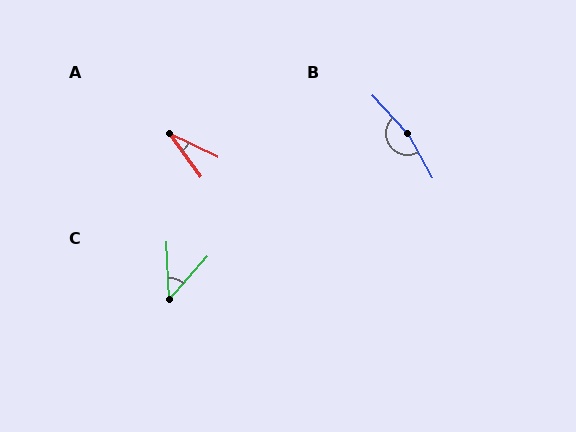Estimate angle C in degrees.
Approximately 45 degrees.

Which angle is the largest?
B, at approximately 166 degrees.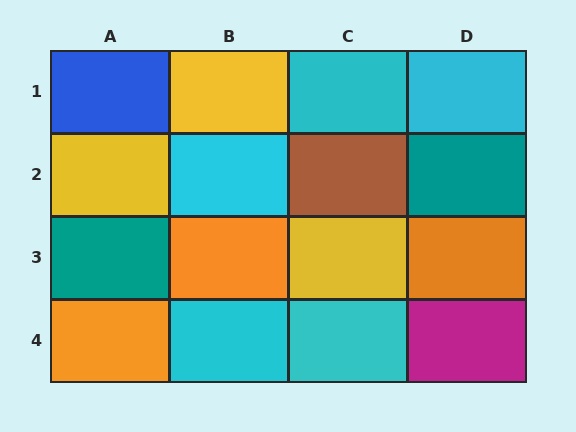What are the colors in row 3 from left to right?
Teal, orange, yellow, orange.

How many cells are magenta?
1 cell is magenta.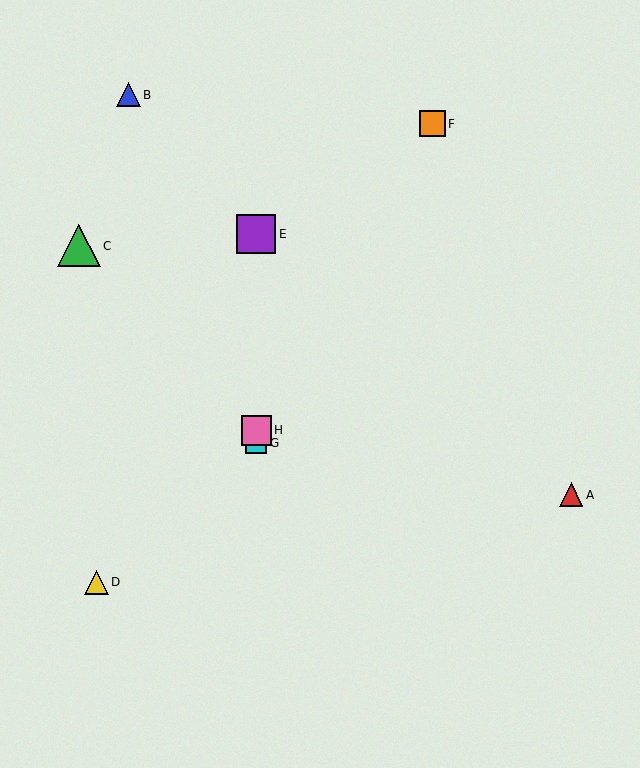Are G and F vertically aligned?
No, G is at x≈256 and F is at x≈432.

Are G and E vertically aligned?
Yes, both are at x≈256.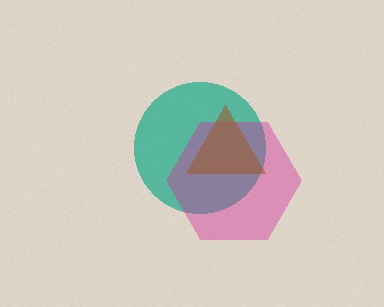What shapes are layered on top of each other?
The layered shapes are: a teal circle, a magenta hexagon, a brown triangle.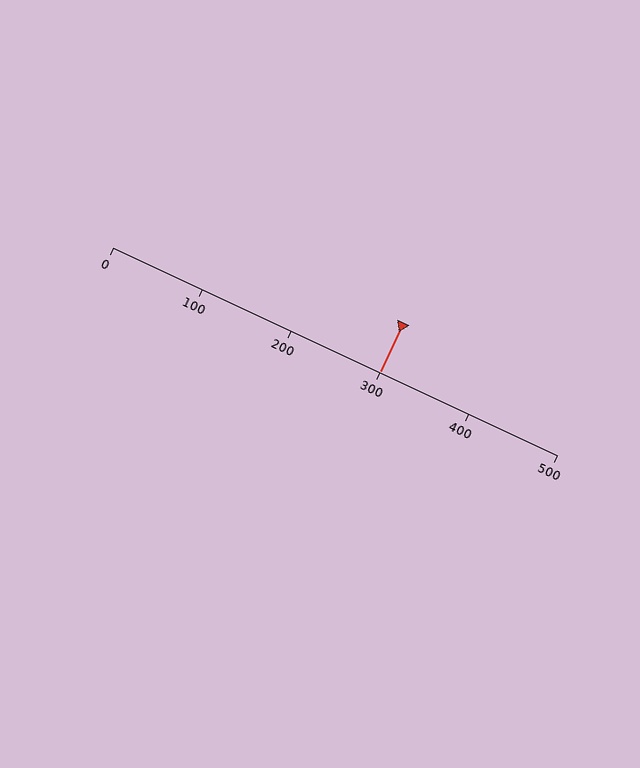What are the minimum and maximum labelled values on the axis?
The axis runs from 0 to 500.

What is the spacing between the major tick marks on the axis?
The major ticks are spaced 100 apart.